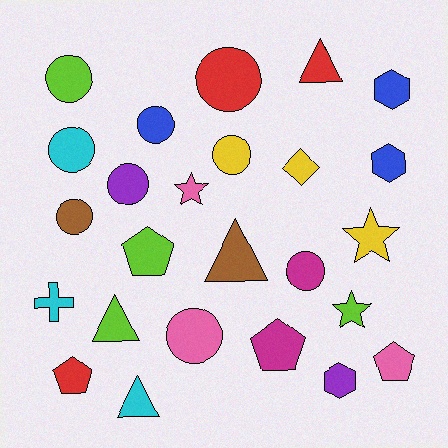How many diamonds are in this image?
There is 1 diamond.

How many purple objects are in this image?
There are 2 purple objects.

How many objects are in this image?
There are 25 objects.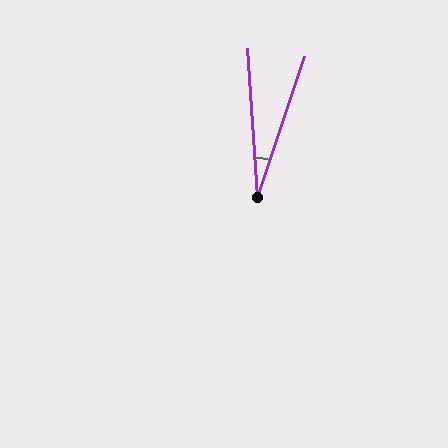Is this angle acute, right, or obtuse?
It is acute.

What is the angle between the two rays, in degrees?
Approximately 22 degrees.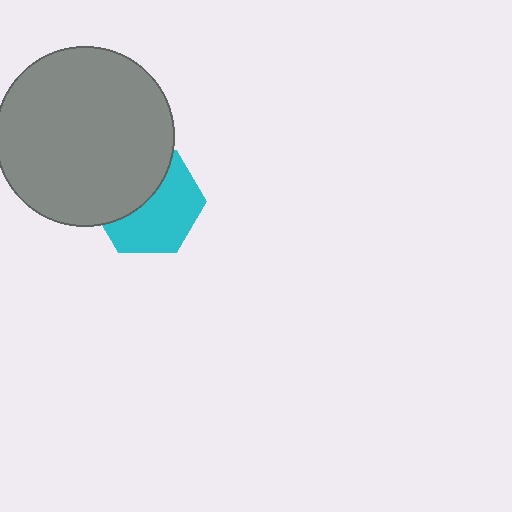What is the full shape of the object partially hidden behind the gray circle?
The partially hidden object is a cyan hexagon.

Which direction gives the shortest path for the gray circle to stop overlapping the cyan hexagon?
Moving toward the upper-left gives the shortest separation.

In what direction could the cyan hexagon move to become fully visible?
The cyan hexagon could move toward the lower-right. That would shift it out from behind the gray circle entirely.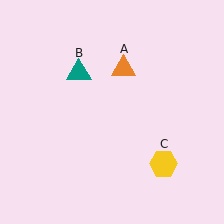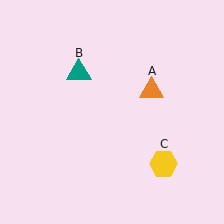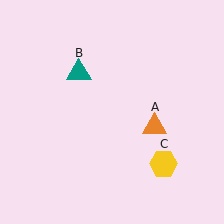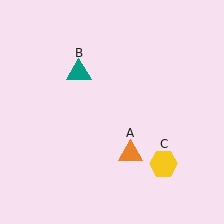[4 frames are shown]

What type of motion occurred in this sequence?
The orange triangle (object A) rotated clockwise around the center of the scene.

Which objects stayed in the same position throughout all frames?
Teal triangle (object B) and yellow hexagon (object C) remained stationary.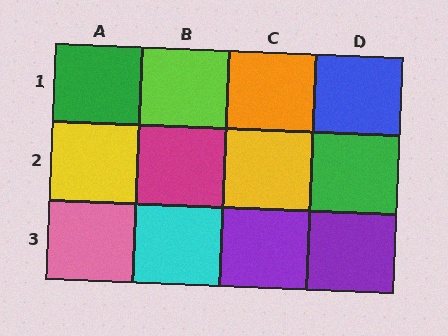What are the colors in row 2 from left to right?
Yellow, magenta, yellow, green.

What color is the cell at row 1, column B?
Lime.